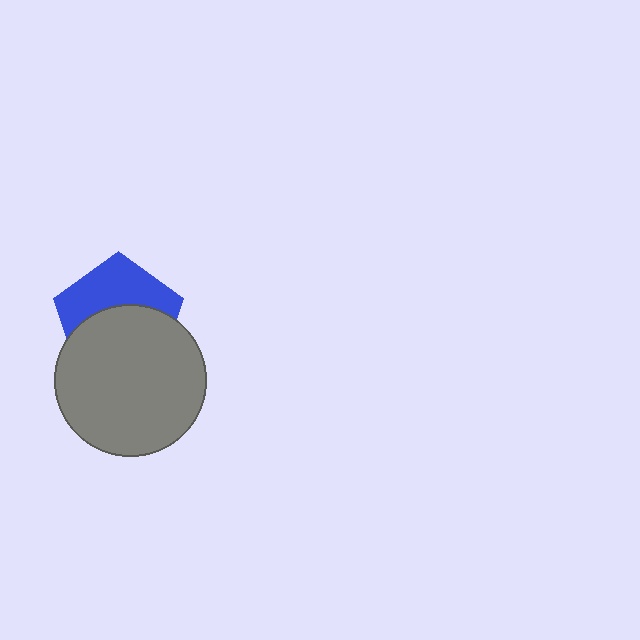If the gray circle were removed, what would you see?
You would see the complete blue pentagon.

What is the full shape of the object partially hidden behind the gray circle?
The partially hidden object is a blue pentagon.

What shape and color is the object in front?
The object in front is a gray circle.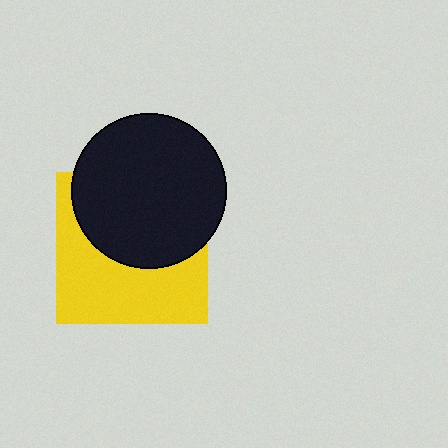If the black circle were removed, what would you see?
You would see the complete yellow square.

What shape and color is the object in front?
The object in front is a black circle.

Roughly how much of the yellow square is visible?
About half of it is visible (roughly 50%).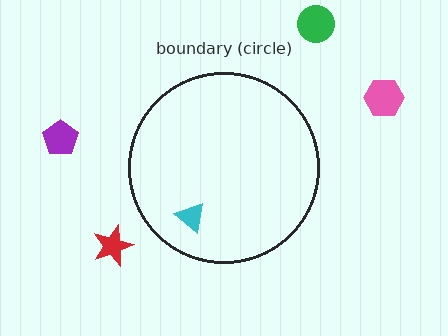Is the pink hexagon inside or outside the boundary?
Outside.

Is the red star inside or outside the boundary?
Outside.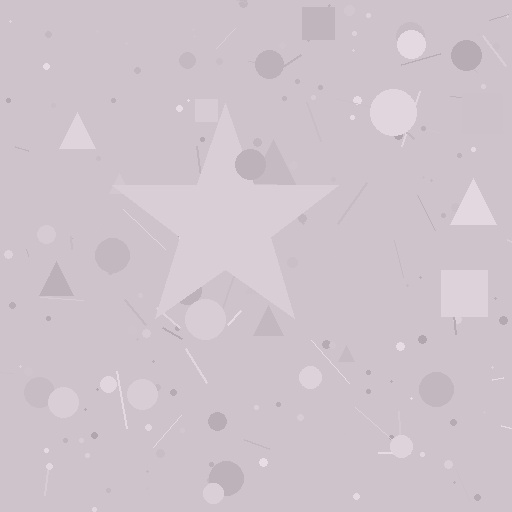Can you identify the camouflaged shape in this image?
The camouflaged shape is a star.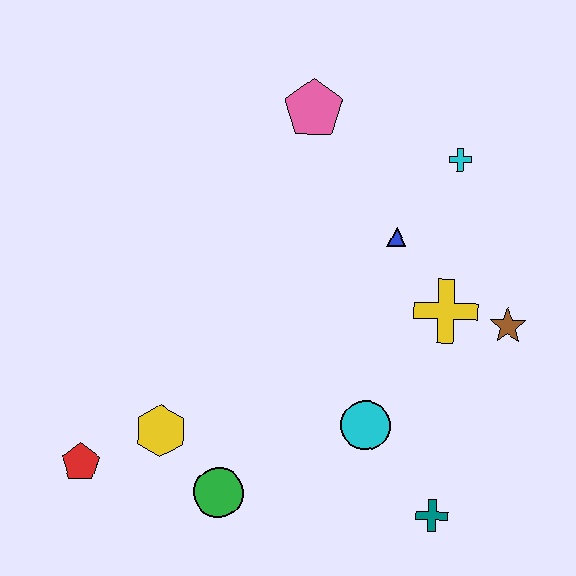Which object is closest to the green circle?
The yellow hexagon is closest to the green circle.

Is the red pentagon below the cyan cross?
Yes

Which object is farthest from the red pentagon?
The cyan cross is farthest from the red pentagon.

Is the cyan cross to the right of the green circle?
Yes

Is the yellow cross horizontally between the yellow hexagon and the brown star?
Yes